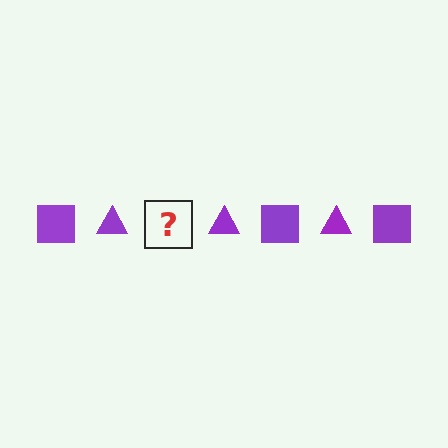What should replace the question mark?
The question mark should be replaced with a purple square.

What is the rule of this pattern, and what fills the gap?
The rule is that the pattern cycles through square, triangle shapes in purple. The gap should be filled with a purple square.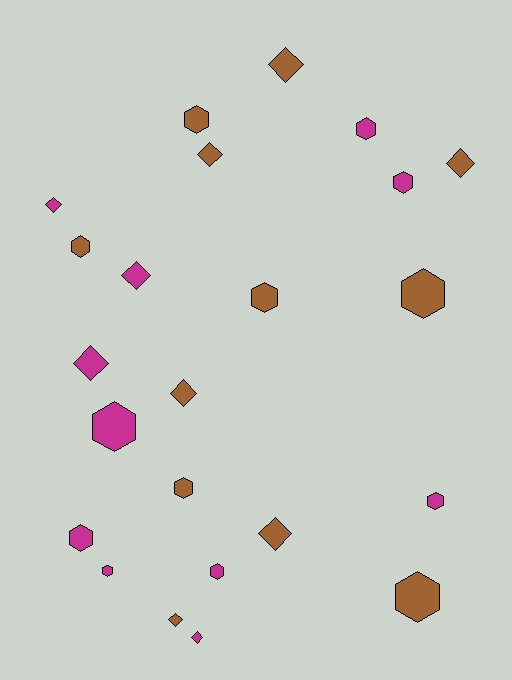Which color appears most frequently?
Brown, with 12 objects.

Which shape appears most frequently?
Hexagon, with 13 objects.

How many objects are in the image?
There are 23 objects.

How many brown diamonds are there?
There are 6 brown diamonds.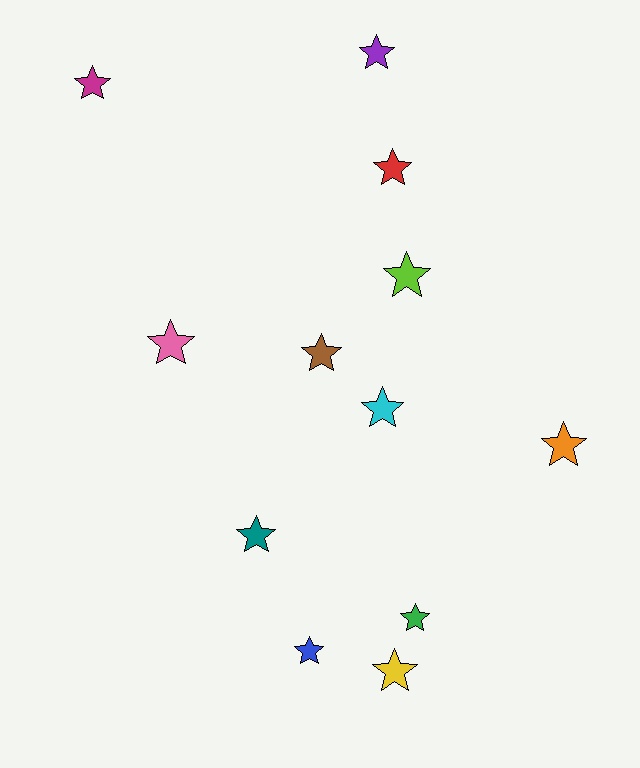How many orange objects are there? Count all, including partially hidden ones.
There is 1 orange object.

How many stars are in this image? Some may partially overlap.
There are 12 stars.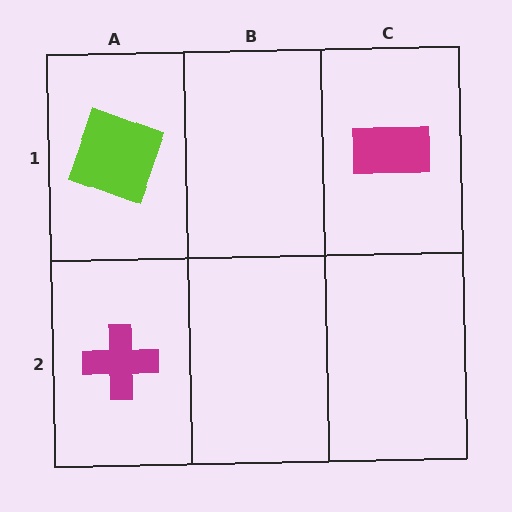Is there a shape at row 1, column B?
No, that cell is empty.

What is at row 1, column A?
A lime square.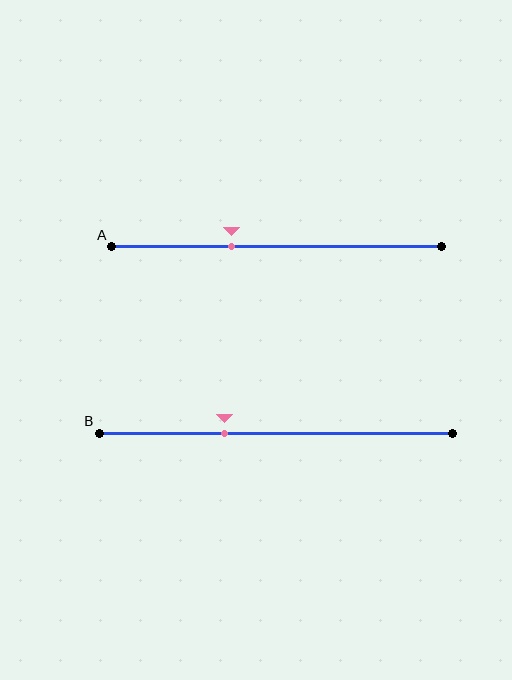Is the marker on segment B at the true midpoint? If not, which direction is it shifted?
No, the marker on segment B is shifted to the left by about 15% of the segment length.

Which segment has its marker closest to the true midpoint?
Segment A has its marker closest to the true midpoint.